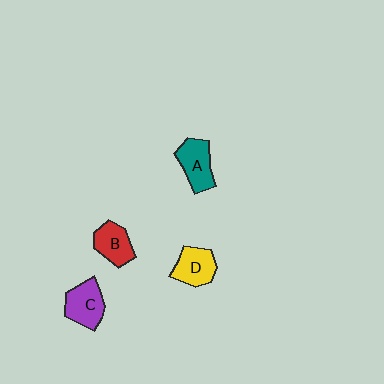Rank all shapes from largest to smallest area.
From largest to smallest: C (purple), A (teal), D (yellow), B (red).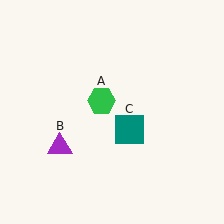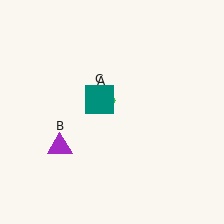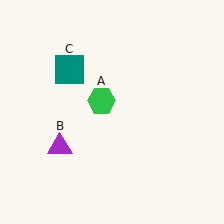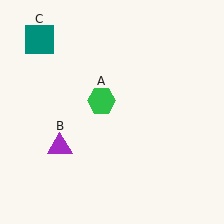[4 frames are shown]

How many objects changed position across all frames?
1 object changed position: teal square (object C).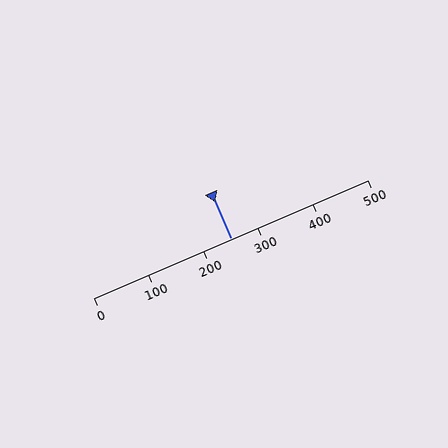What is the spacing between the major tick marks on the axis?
The major ticks are spaced 100 apart.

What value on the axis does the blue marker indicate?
The marker indicates approximately 250.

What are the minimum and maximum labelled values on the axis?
The axis runs from 0 to 500.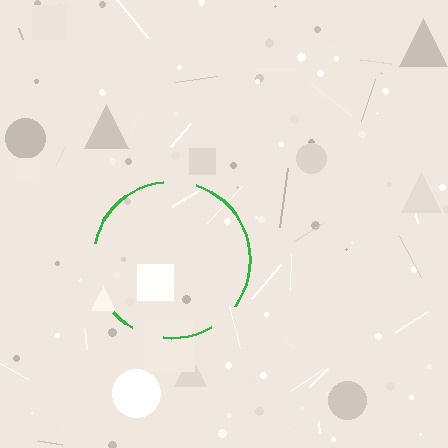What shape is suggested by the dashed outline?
The dashed outline suggests a circle.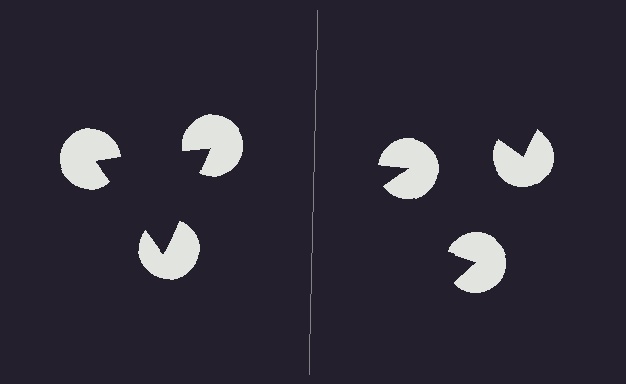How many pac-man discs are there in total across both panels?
6 — 3 on each side.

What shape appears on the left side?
An illusory triangle.